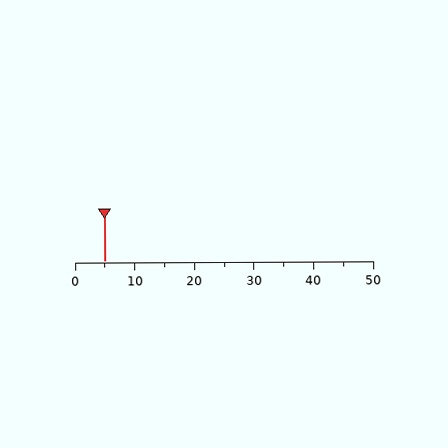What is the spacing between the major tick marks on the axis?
The major ticks are spaced 10 apart.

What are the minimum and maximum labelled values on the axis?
The axis runs from 0 to 50.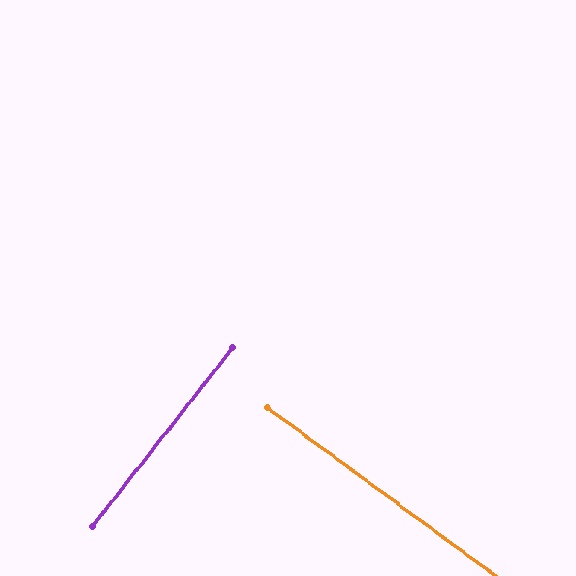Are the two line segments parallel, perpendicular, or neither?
Perpendicular — they meet at approximately 88°.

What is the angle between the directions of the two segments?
Approximately 88 degrees.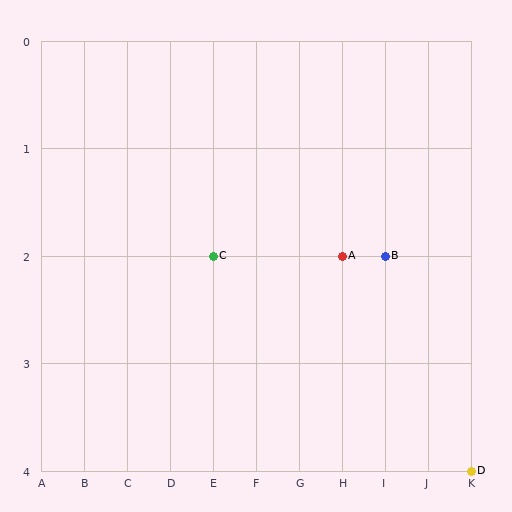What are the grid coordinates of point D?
Point D is at grid coordinates (K, 4).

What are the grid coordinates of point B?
Point B is at grid coordinates (I, 2).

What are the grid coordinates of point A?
Point A is at grid coordinates (H, 2).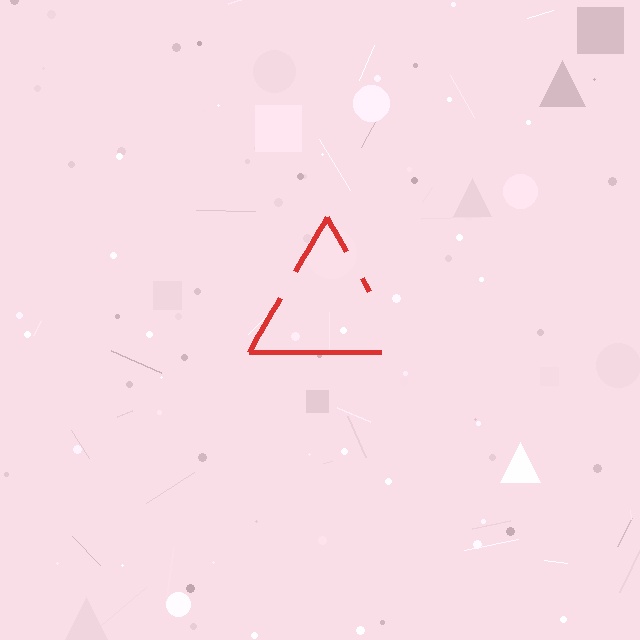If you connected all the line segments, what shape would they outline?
They would outline a triangle.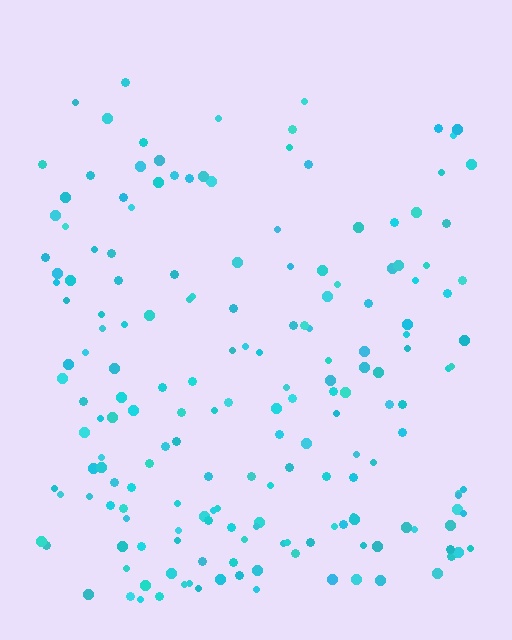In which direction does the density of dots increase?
From top to bottom, with the bottom side densest.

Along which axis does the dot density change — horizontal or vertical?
Vertical.